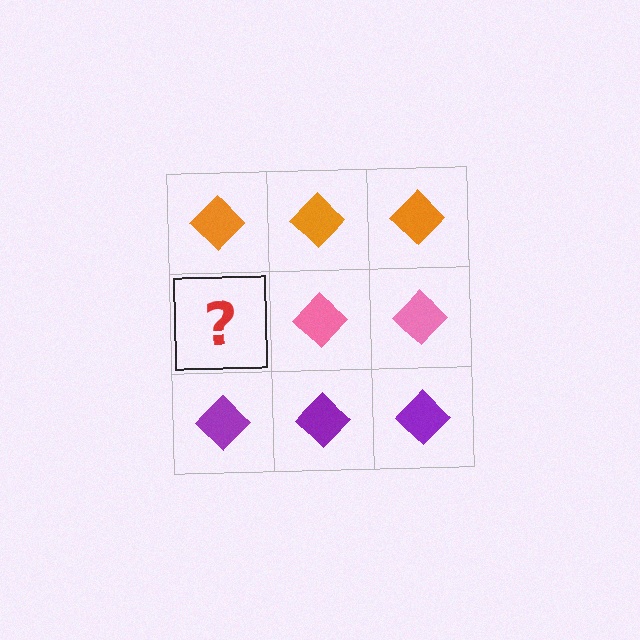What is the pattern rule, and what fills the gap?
The rule is that each row has a consistent color. The gap should be filled with a pink diamond.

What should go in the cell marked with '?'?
The missing cell should contain a pink diamond.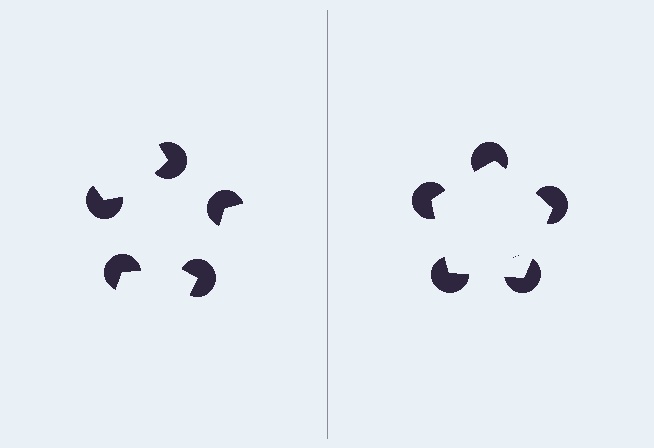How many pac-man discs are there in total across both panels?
10 — 5 on each side.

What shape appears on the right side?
An illusory pentagon.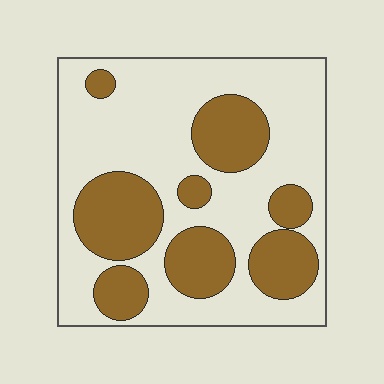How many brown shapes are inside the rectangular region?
8.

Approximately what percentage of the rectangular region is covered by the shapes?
Approximately 35%.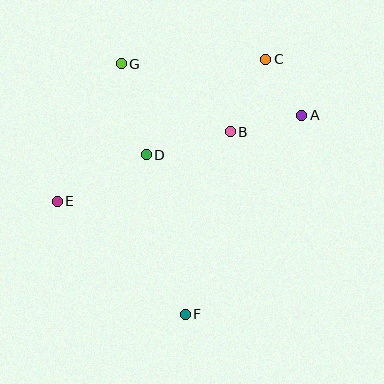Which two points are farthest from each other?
Points C and F are farthest from each other.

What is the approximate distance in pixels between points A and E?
The distance between A and E is approximately 259 pixels.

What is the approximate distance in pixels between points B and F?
The distance between B and F is approximately 188 pixels.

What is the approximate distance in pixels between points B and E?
The distance between B and E is approximately 186 pixels.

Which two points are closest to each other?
Points A and C are closest to each other.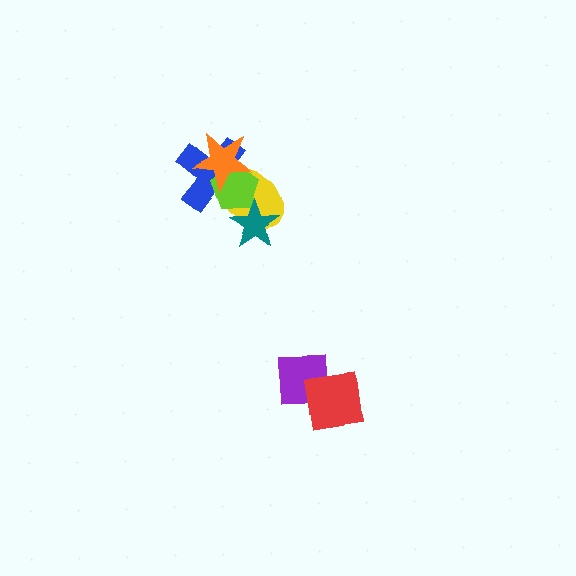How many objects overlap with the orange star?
3 objects overlap with the orange star.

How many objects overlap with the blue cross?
3 objects overlap with the blue cross.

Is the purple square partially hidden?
Yes, it is partially covered by another shape.